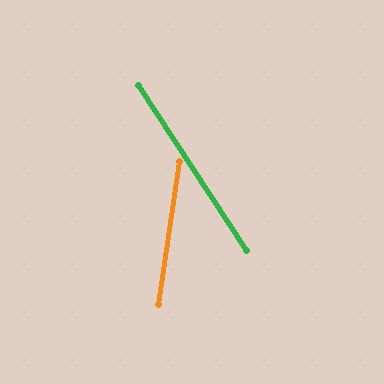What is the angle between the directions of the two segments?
Approximately 42 degrees.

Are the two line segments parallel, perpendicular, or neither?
Neither parallel nor perpendicular — they differ by about 42°.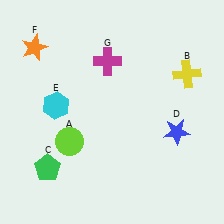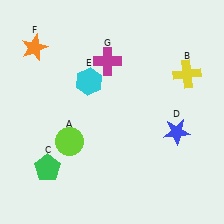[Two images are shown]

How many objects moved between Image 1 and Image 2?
1 object moved between the two images.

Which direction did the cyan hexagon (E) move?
The cyan hexagon (E) moved right.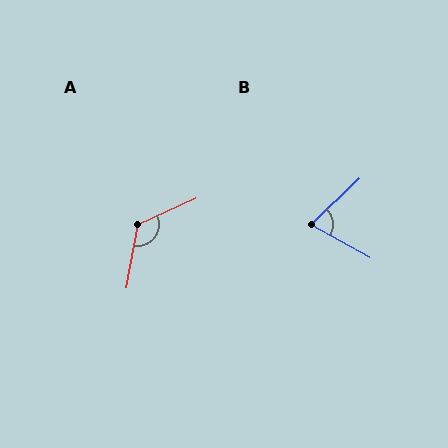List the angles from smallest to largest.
B (73°), A (124°).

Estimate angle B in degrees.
Approximately 73 degrees.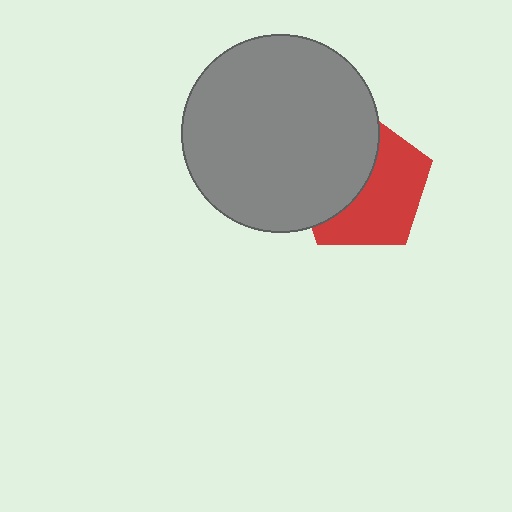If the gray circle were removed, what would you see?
You would see the complete red pentagon.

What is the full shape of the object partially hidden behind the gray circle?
The partially hidden object is a red pentagon.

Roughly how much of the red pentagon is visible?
About half of it is visible (roughly 53%).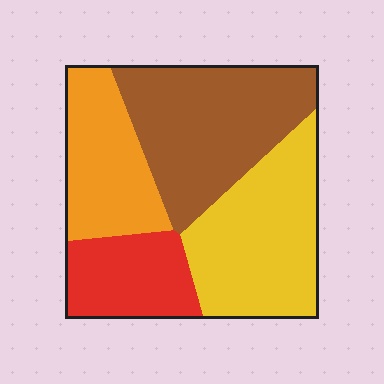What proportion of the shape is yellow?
Yellow covers about 30% of the shape.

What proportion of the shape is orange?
Orange covers around 20% of the shape.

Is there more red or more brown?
Brown.